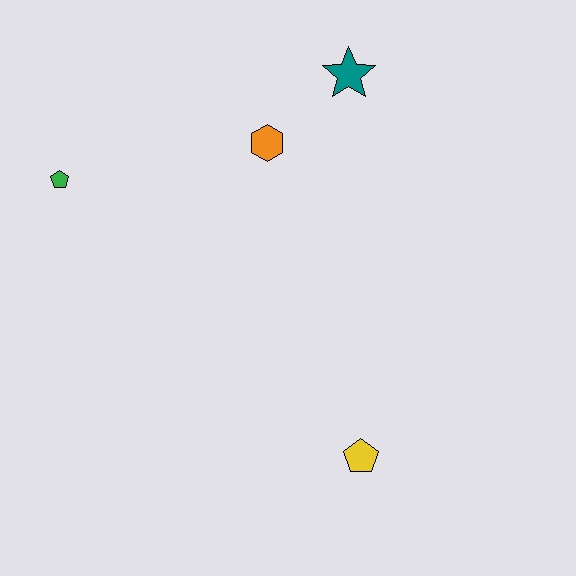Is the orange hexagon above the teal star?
No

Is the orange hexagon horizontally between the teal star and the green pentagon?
Yes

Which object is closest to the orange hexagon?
The teal star is closest to the orange hexagon.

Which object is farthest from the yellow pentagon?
The green pentagon is farthest from the yellow pentagon.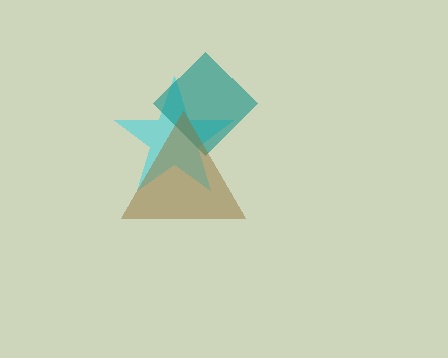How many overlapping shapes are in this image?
There are 3 overlapping shapes in the image.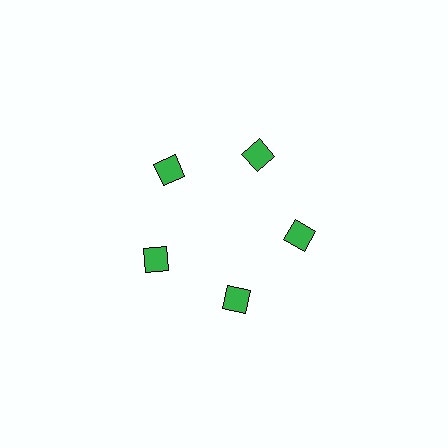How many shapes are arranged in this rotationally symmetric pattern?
There are 5 shapes, arranged in 5 groups of 1.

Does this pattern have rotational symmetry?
Yes, this pattern has 5-fold rotational symmetry. It looks the same after rotating 72 degrees around the center.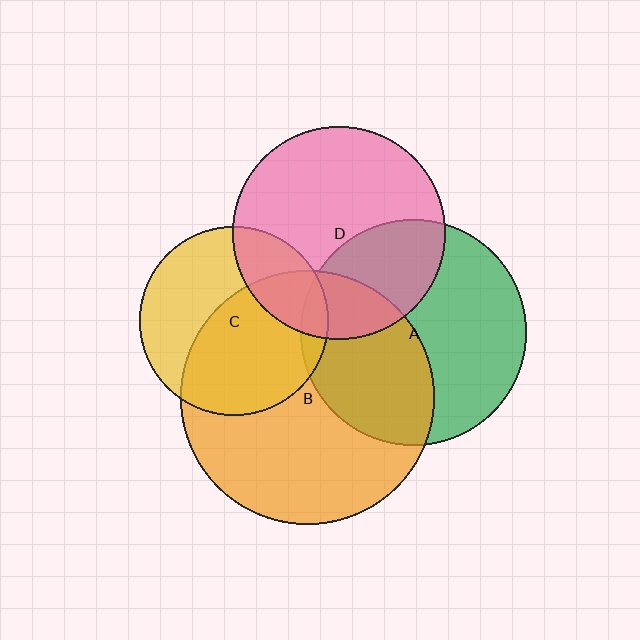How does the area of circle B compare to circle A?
Approximately 1.3 times.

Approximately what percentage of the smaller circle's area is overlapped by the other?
Approximately 20%.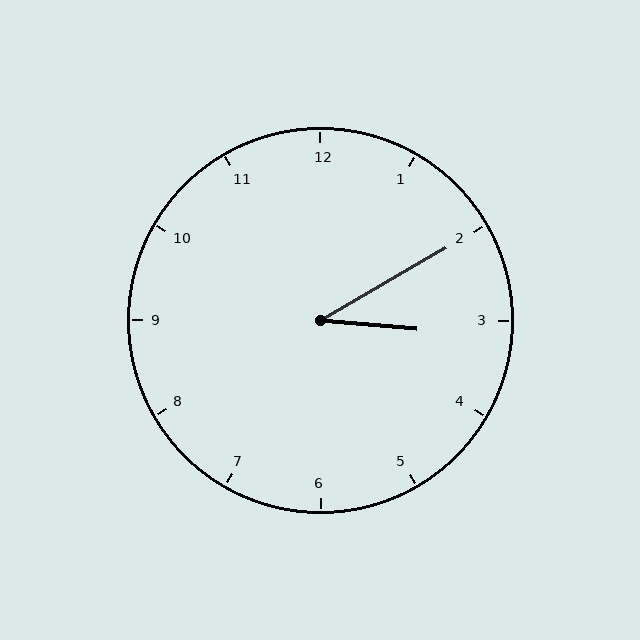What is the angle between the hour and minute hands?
Approximately 35 degrees.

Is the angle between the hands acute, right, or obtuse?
It is acute.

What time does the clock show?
3:10.